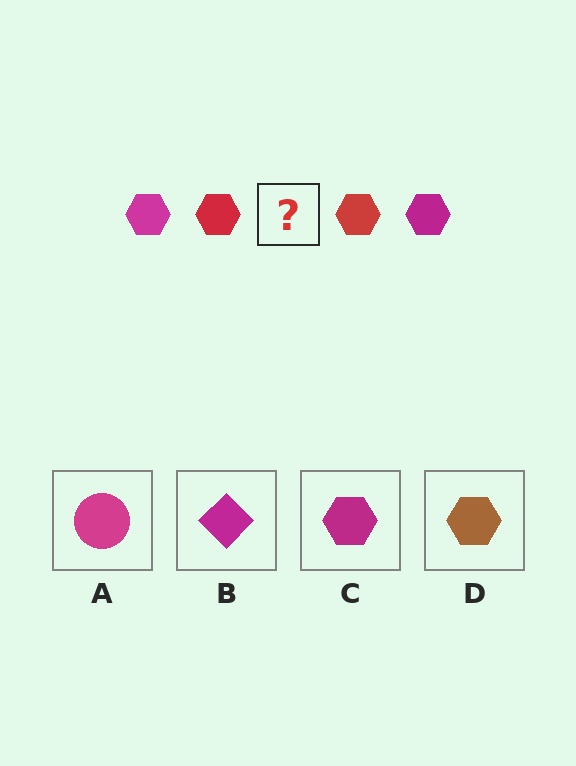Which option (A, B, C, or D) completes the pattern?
C.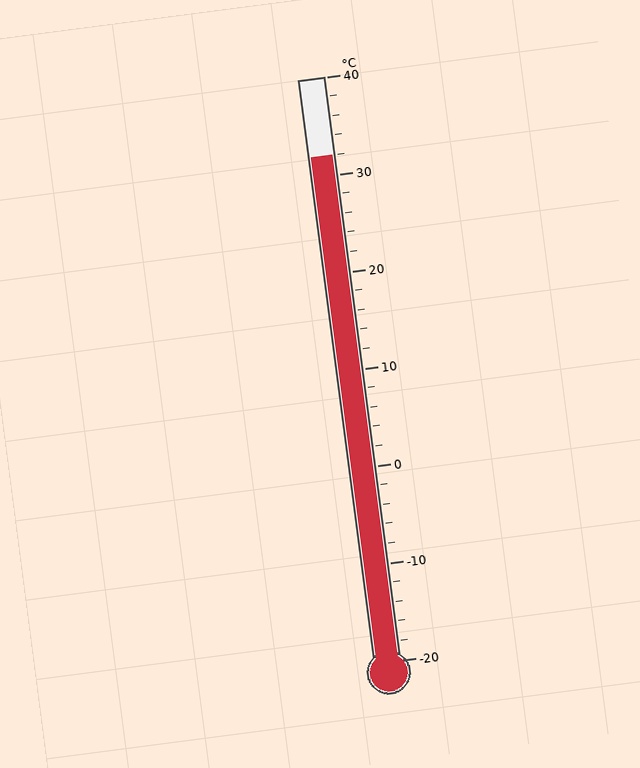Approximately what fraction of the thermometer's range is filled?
The thermometer is filled to approximately 85% of its range.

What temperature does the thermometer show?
The thermometer shows approximately 32°C.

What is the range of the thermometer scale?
The thermometer scale ranges from -20°C to 40°C.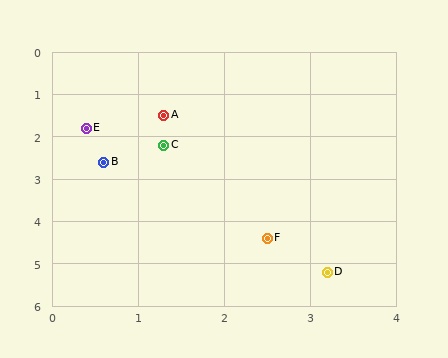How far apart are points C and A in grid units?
Points C and A are about 0.7 grid units apart.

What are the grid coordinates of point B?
Point B is at approximately (0.6, 2.6).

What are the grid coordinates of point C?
Point C is at approximately (1.3, 2.2).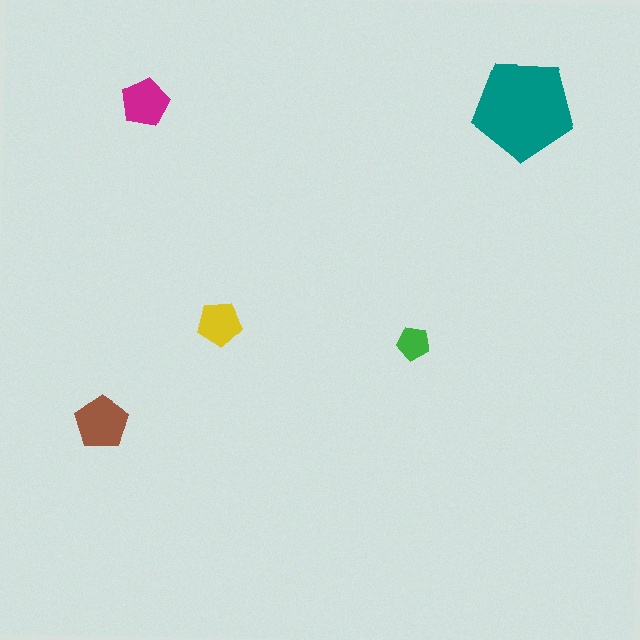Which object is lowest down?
The brown pentagon is bottommost.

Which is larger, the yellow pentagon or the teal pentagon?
The teal one.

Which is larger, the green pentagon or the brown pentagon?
The brown one.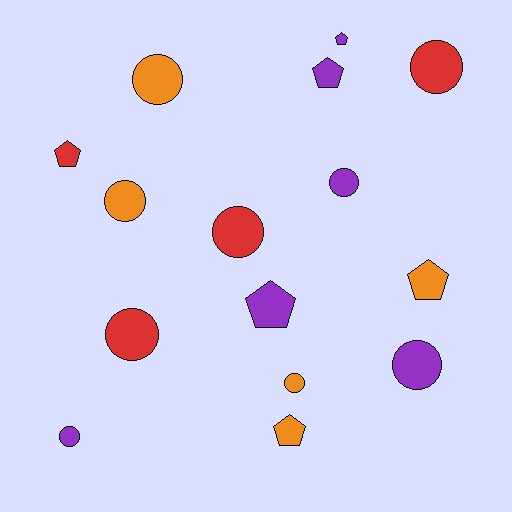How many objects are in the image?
There are 15 objects.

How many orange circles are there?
There are 3 orange circles.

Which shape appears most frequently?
Circle, with 9 objects.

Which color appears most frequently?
Purple, with 6 objects.